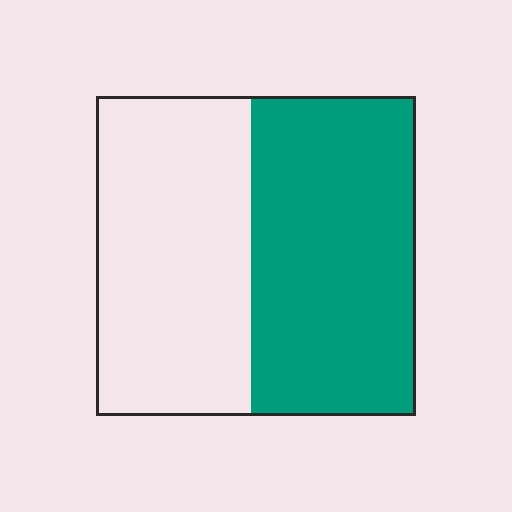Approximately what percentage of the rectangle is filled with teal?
Approximately 50%.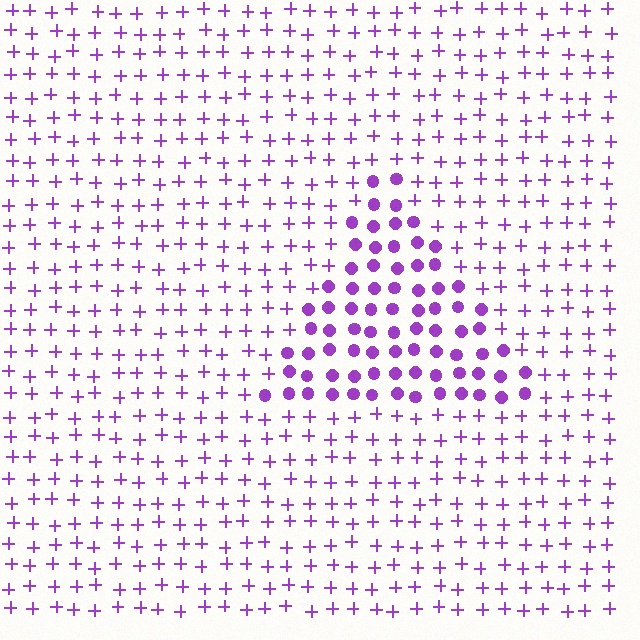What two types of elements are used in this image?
The image uses circles inside the triangle region and plus signs outside it.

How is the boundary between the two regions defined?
The boundary is defined by a change in element shape: circles inside vs. plus signs outside. All elements share the same color and spacing.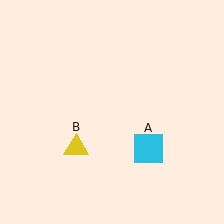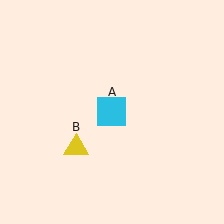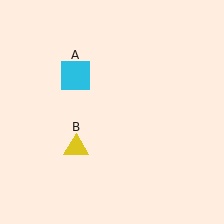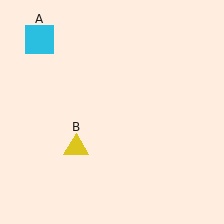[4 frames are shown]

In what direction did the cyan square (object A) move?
The cyan square (object A) moved up and to the left.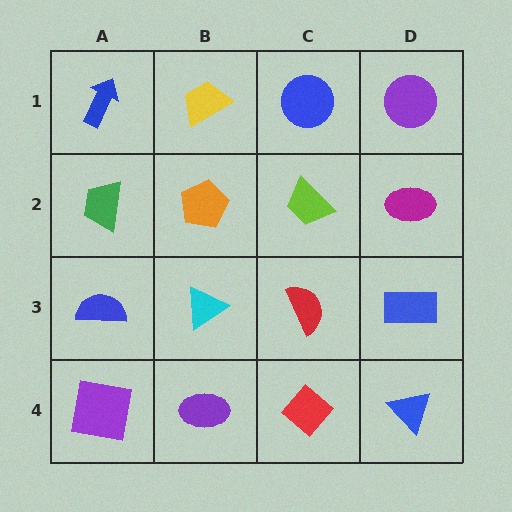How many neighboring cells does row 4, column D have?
2.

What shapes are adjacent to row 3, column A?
A green trapezoid (row 2, column A), a purple square (row 4, column A), a cyan triangle (row 3, column B).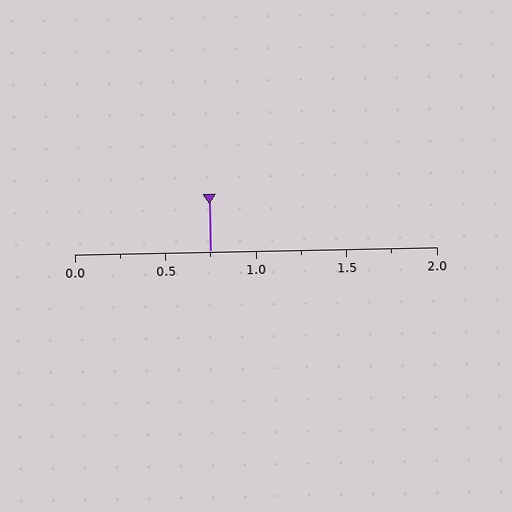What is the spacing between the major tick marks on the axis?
The major ticks are spaced 0.5 apart.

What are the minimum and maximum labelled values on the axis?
The axis runs from 0.0 to 2.0.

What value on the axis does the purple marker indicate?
The marker indicates approximately 0.75.